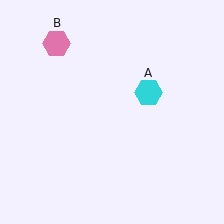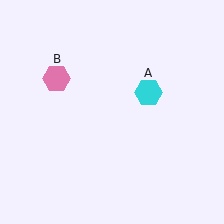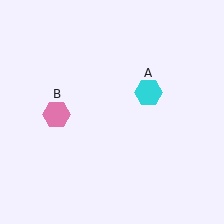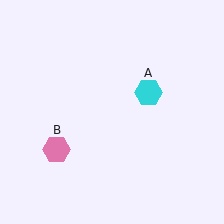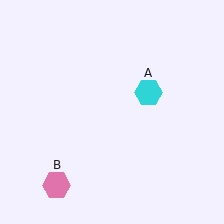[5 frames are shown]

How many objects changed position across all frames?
1 object changed position: pink hexagon (object B).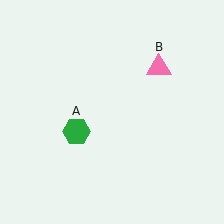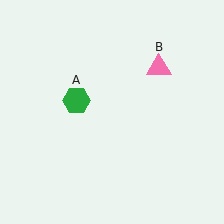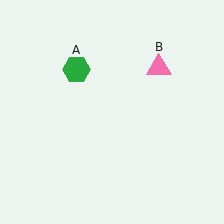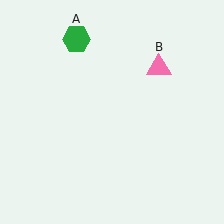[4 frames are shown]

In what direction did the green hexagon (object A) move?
The green hexagon (object A) moved up.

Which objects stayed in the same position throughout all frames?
Pink triangle (object B) remained stationary.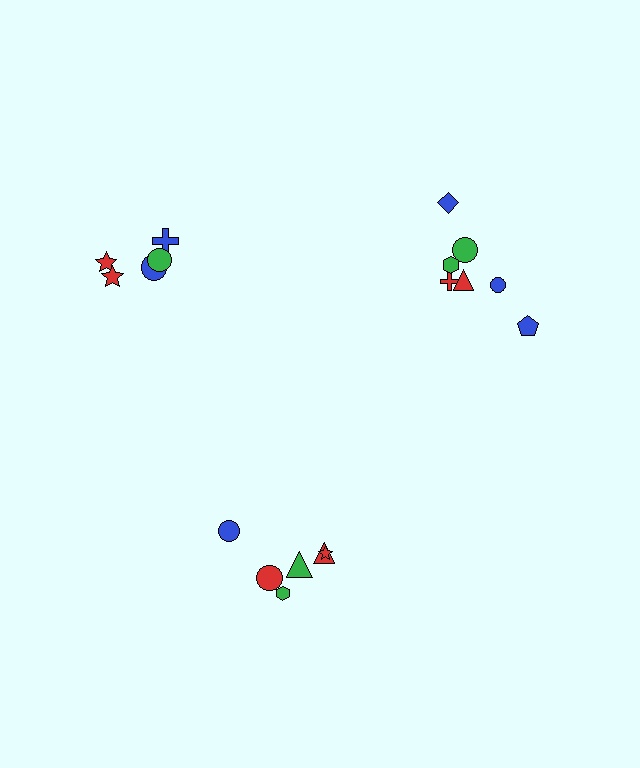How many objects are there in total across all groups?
There are 18 objects.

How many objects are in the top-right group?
There are 7 objects.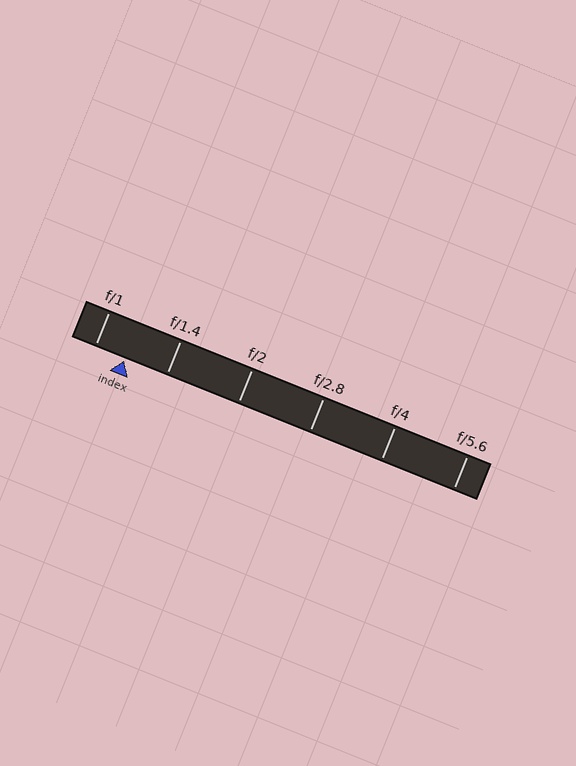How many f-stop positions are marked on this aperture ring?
There are 6 f-stop positions marked.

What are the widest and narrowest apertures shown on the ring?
The widest aperture shown is f/1 and the narrowest is f/5.6.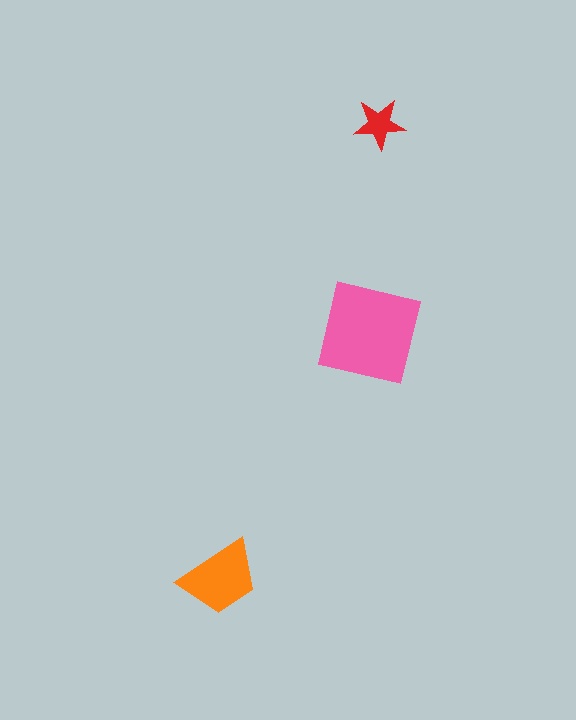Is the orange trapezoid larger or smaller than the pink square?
Smaller.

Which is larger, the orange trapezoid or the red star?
The orange trapezoid.